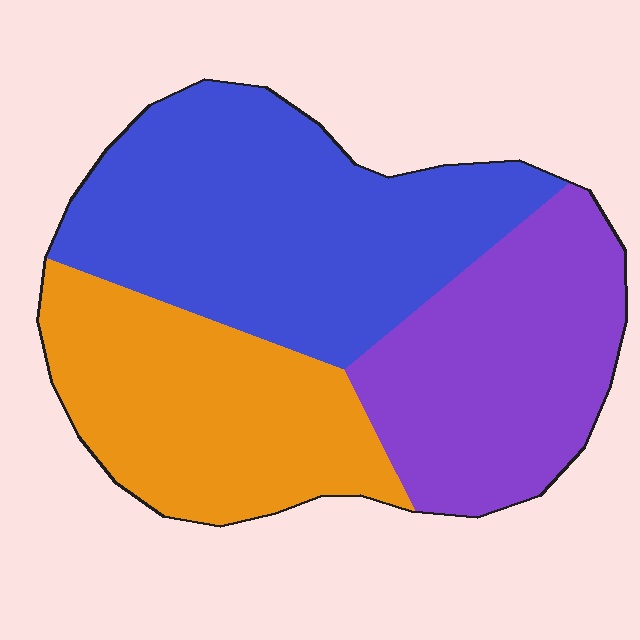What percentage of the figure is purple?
Purple takes up about one third (1/3) of the figure.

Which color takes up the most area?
Blue, at roughly 40%.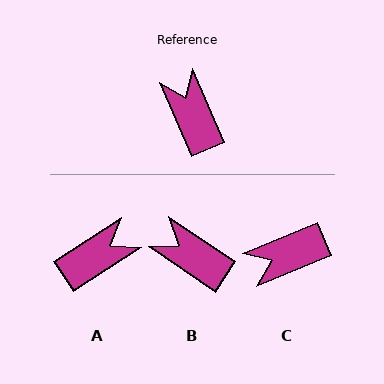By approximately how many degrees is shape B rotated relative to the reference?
Approximately 33 degrees counter-clockwise.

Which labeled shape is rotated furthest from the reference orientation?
C, about 89 degrees away.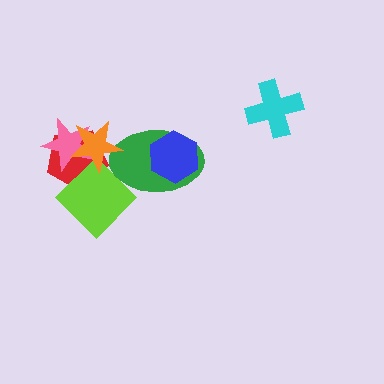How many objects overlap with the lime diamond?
4 objects overlap with the lime diamond.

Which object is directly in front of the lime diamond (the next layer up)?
The green ellipse is directly in front of the lime diamond.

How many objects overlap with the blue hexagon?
1 object overlaps with the blue hexagon.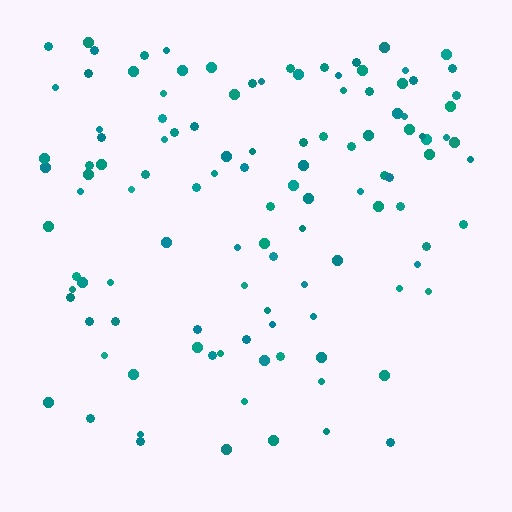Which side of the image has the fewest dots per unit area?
The bottom.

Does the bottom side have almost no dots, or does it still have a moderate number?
Still a moderate number, just noticeably fewer than the top.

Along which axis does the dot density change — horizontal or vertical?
Vertical.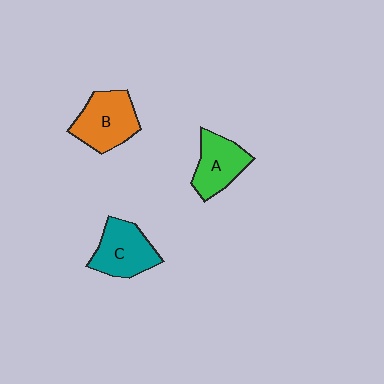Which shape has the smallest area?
Shape A (green).